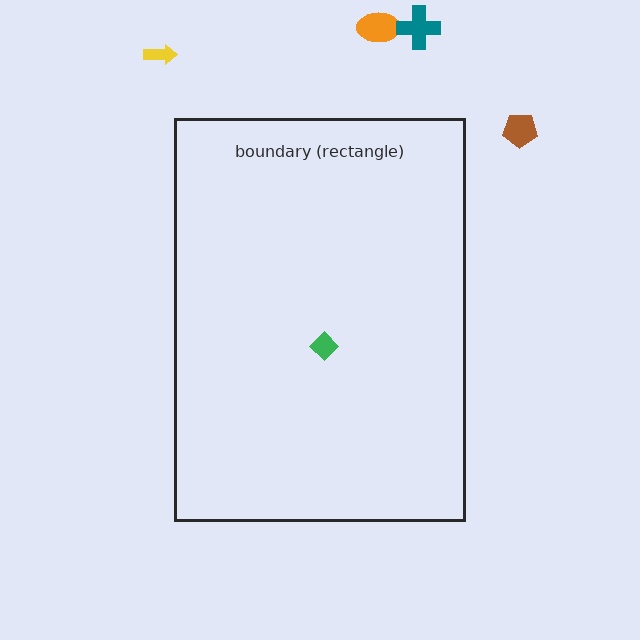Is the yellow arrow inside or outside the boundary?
Outside.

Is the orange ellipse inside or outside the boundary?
Outside.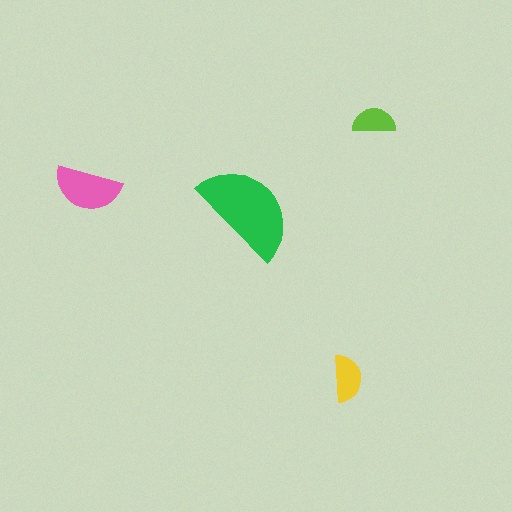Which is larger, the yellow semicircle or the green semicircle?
The green one.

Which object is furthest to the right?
The lime semicircle is rightmost.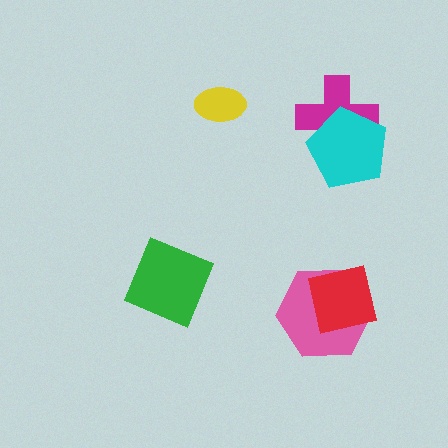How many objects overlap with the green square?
0 objects overlap with the green square.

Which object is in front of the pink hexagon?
The red square is in front of the pink hexagon.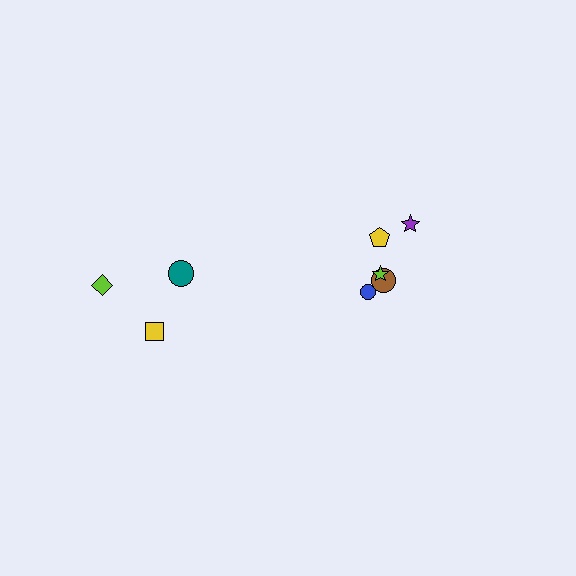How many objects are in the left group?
There are 3 objects.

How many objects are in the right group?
There are 5 objects.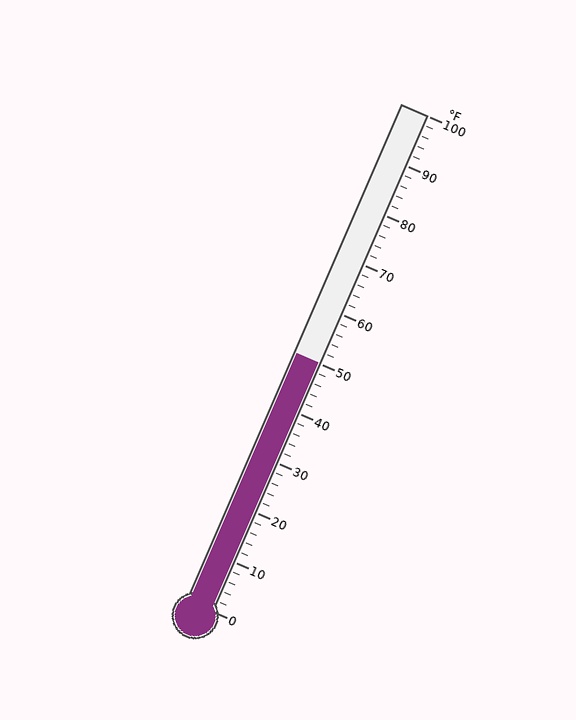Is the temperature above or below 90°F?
The temperature is below 90°F.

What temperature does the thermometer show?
The thermometer shows approximately 50°F.